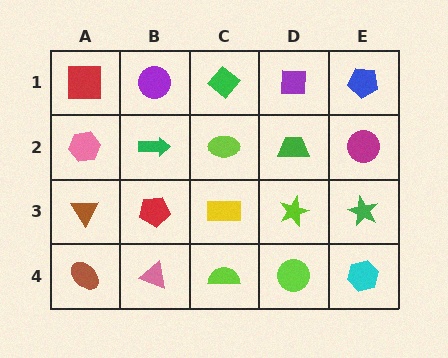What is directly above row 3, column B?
A green arrow.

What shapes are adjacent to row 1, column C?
A lime ellipse (row 2, column C), a purple circle (row 1, column B), a purple square (row 1, column D).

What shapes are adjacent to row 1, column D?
A green trapezoid (row 2, column D), a green diamond (row 1, column C), a blue pentagon (row 1, column E).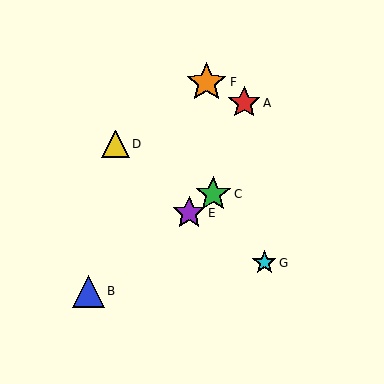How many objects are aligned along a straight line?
3 objects (B, C, E) are aligned along a straight line.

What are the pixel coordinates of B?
Object B is at (88, 291).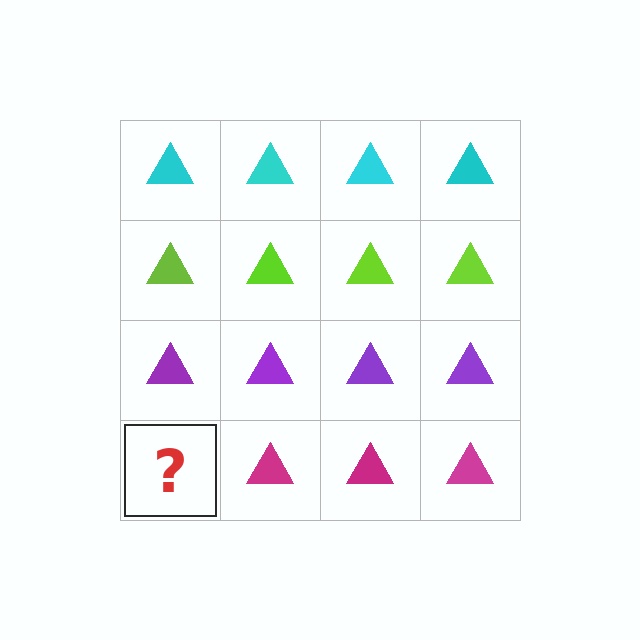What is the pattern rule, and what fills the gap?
The rule is that each row has a consistent color. The gap should be filled with a magenta triangle.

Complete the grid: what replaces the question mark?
The question mark should be replaced with a magenta triangle.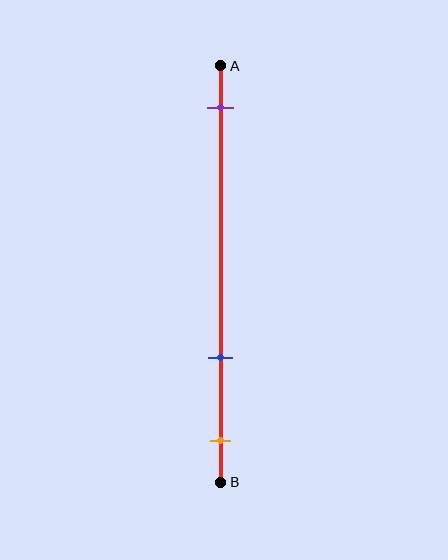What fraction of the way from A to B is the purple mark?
The purple mark is approximately 10% (0.1) of the way from A to B.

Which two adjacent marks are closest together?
The blue and orange marks are the closest adjacent pair.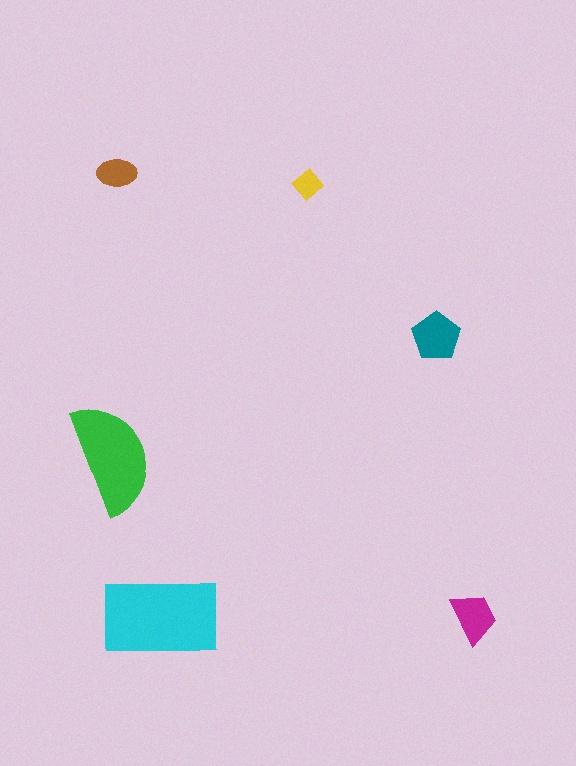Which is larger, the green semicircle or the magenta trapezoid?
The green semicircle.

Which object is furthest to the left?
The green semicircle is leftmost.